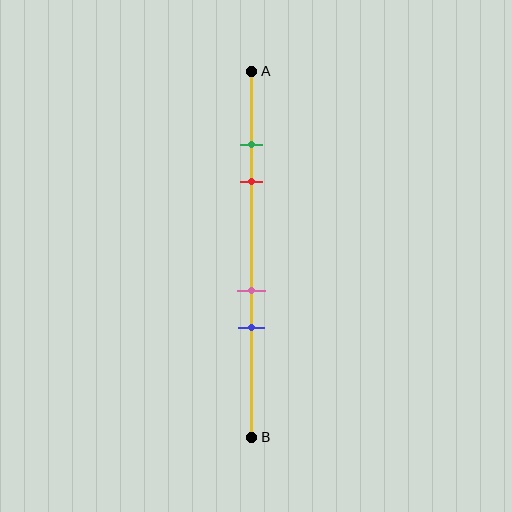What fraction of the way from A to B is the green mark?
The green mark is approximately 20% (0.2) of the way from A to B.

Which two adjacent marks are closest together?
The green and red marks are the closest adjacent pair.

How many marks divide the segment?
There are 4 marks dividing the segment.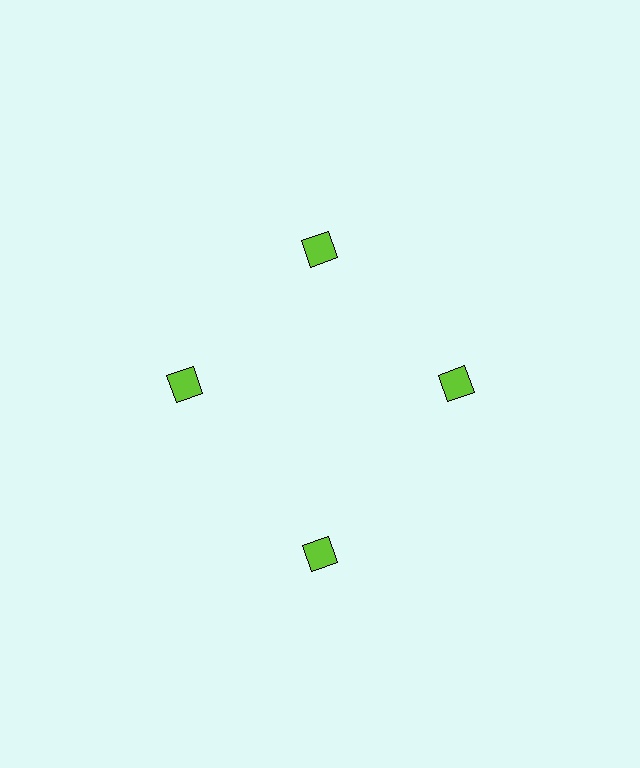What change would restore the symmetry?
The symmetry would be restored by moving it inward, back onto the ring so that all 4 squares sit at equal angles and equal distance from the center.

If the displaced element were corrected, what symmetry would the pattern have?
It would have 4-fold rotational symmetry — the pattern would map onto itself every 90 degrees.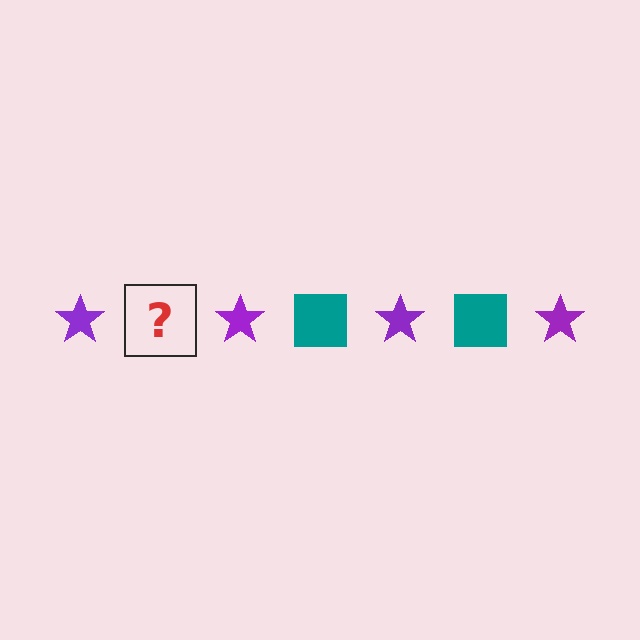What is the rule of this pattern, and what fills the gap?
The rule is that the pattern alternates between purple star and teal square. The gap should be filled with a teal square.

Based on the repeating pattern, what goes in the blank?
The blank should be a teal square.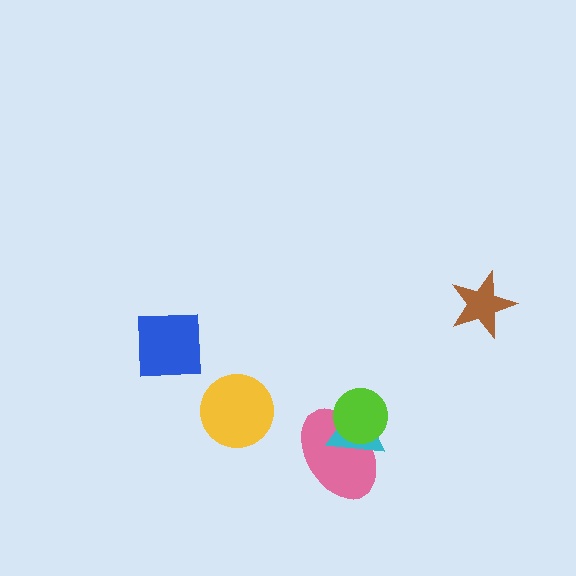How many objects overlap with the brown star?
0 objects overlap with the brown star.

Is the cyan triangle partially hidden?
Yes, it is partially covered by another shape.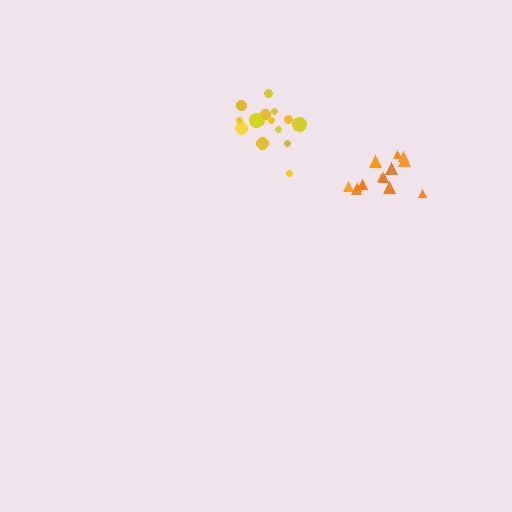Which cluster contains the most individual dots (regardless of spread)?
Yellow (15).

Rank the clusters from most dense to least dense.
orange, yellow.